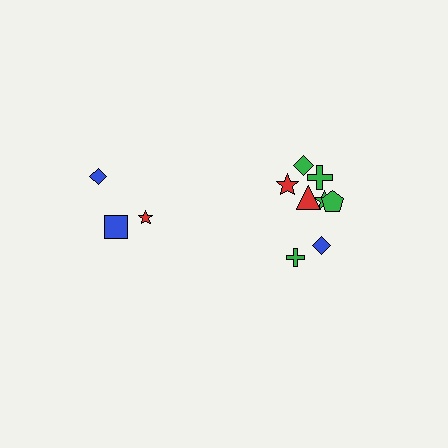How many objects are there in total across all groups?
There are 11 objects.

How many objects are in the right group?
There are 8 objects.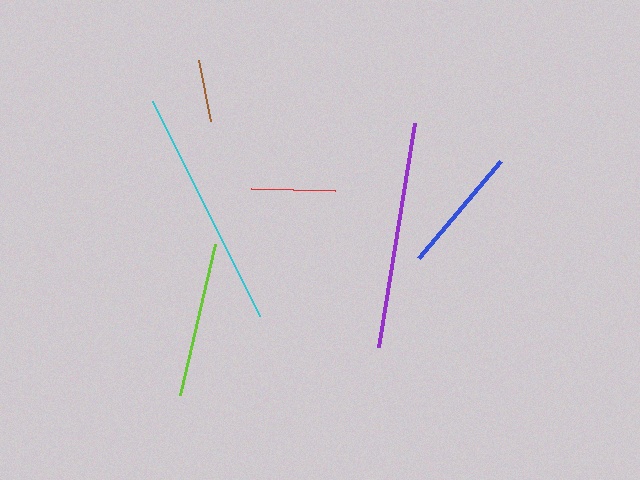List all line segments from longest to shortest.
From longest to shortest: cyan, purple, lime, blue, red, brown.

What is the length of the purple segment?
The purple segment is approximately 227 pixels long.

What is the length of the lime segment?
The lime segment is approximately 154 pixels long.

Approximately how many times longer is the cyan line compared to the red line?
The cyan line is approximately 2.9 times the length of the red line.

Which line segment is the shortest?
The brown line is the shortest at approximately 63 pixels.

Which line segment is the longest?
The cyan line is the longest at approximately 240 pixels.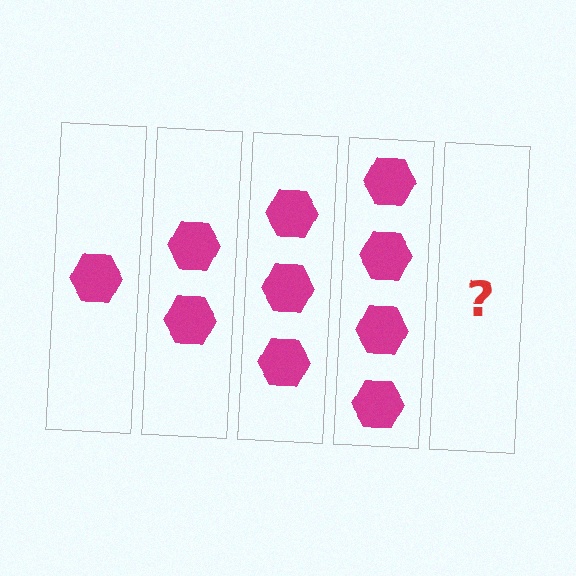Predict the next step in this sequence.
The next step is 5 hexagons.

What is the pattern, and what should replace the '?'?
The pattern is that each step adds one more hexagon. The '?' should be 5 hexagons.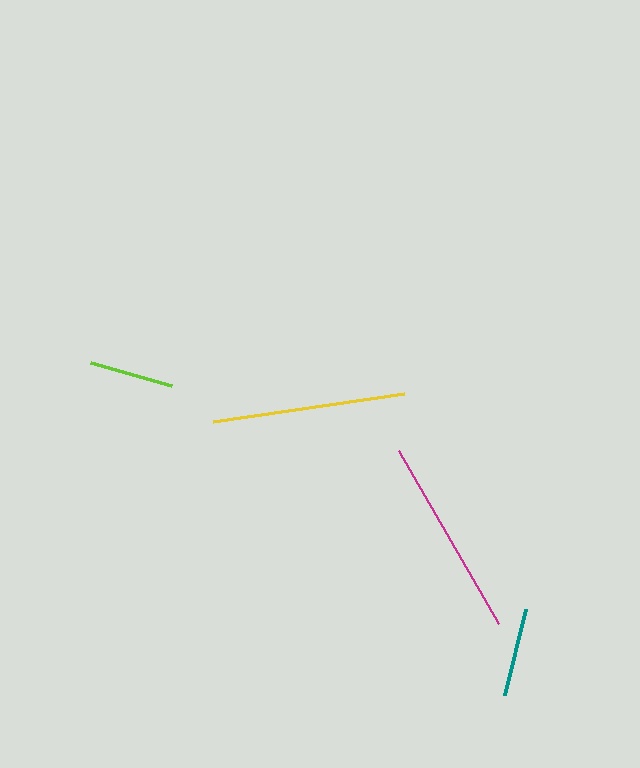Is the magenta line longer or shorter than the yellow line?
The magenta line is longer than the yellow line.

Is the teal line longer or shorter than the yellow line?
The yellow line is longer than the teal line.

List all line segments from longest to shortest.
From longest to shortest: magenta, yellow, teal, lime.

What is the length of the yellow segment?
The yellow segment is approximately 193 pixels long.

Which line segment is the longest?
The magenta line is the longest at approximately 200 pixels.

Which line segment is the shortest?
The lime line is the shortest at approximately 85 pixels.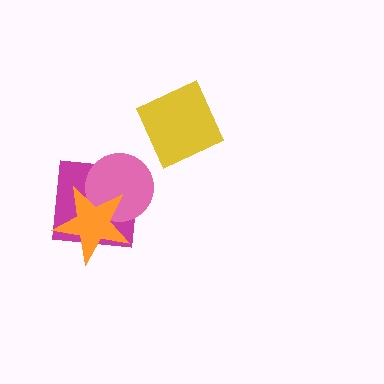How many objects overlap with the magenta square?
2 objects overlap with the magenta square.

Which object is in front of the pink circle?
The orange star is in front of the pink circle.